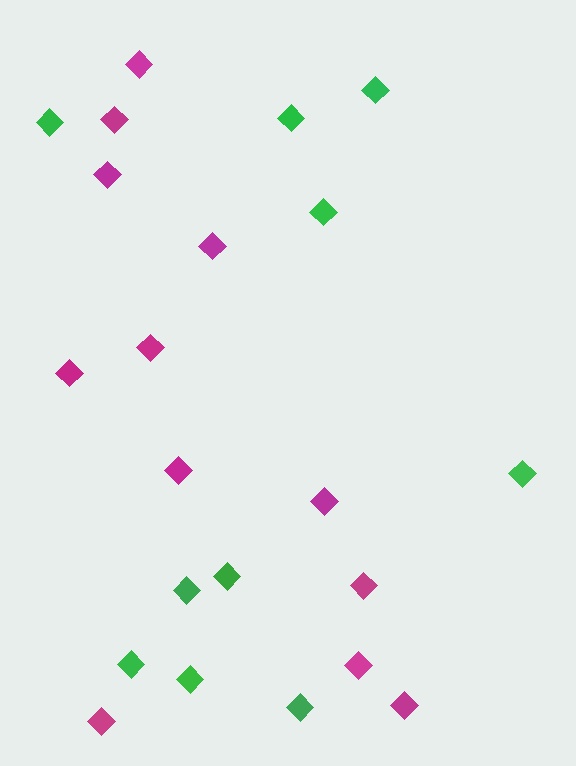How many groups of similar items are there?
There are 2 groups: one group of green diamonds (10) and one group of magenta diamonds (12).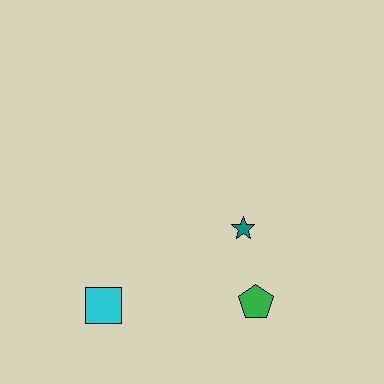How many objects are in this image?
There are 3 objects.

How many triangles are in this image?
There are no triangles.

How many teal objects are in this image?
There is 1 teal object.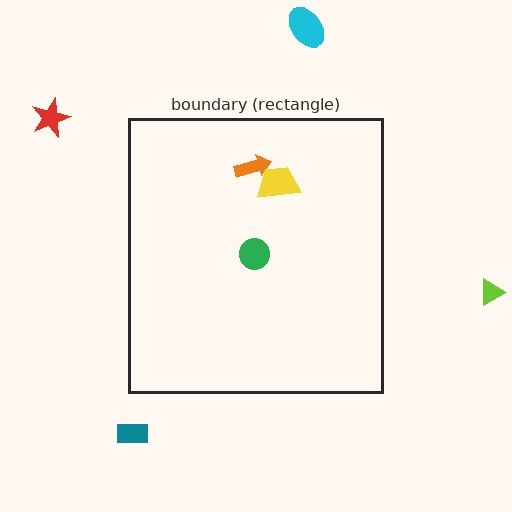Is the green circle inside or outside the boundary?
Inside.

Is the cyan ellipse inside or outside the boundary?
Outside.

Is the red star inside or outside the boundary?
Outside.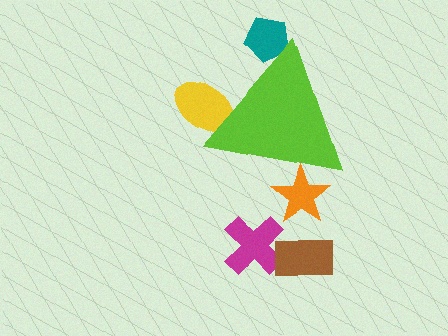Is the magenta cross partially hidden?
No, the magenta cross is fully visible.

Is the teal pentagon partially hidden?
Yes, the teal pentagon is partially hidden behind the lime triangle.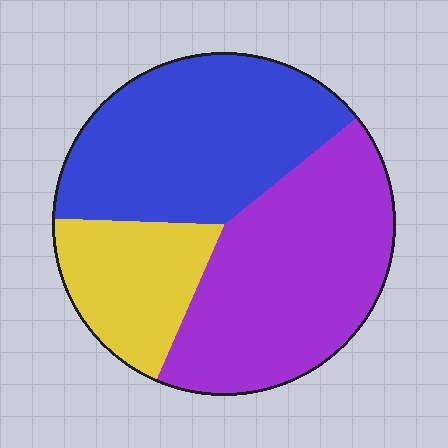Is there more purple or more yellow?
Purple.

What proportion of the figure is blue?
Blue takes up between a quarter and a half of the figure.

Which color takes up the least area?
Yellow, at roughly 20%.